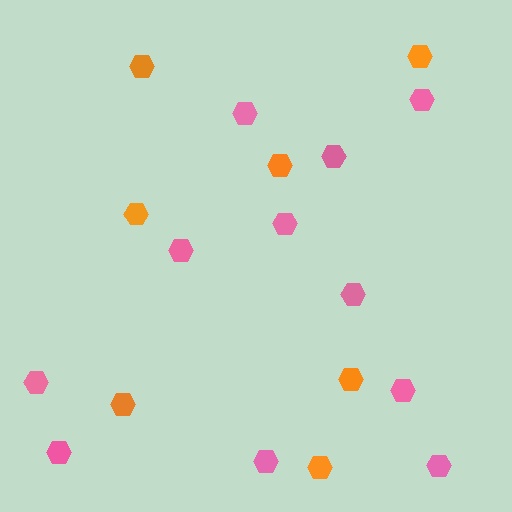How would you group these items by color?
There are 2 groups: one group of orange hexagons (7) and one group of pink hexagons (11).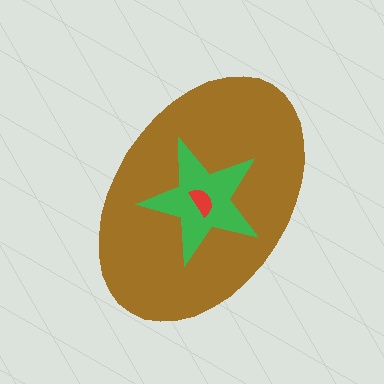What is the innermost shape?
The red semicircle.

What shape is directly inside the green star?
The red semicircle.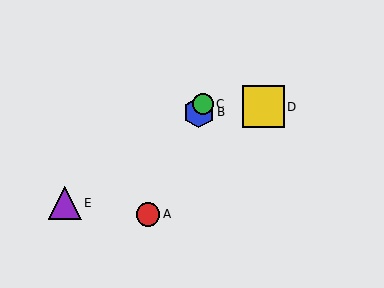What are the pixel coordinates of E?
Object E is at (65, 203).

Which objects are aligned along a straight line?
Objects A, B, C are aligned along a straight line.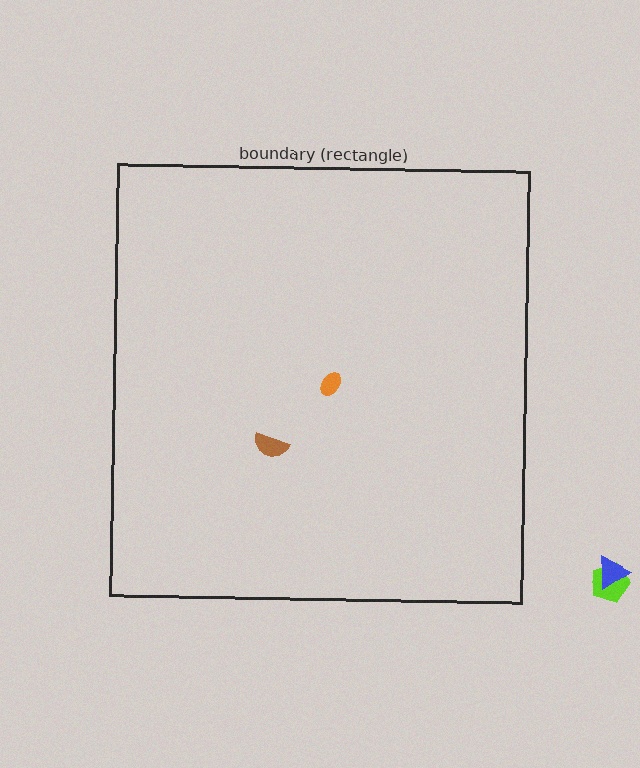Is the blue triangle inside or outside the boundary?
Outside.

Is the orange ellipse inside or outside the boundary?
Inside.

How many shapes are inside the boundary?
2 inside, 2 outside.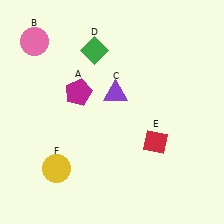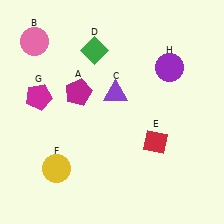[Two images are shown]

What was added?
A magenta pentagon (G), a purple circle (H) were added in Image 2.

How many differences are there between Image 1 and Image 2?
There are 2 differences between the two images.